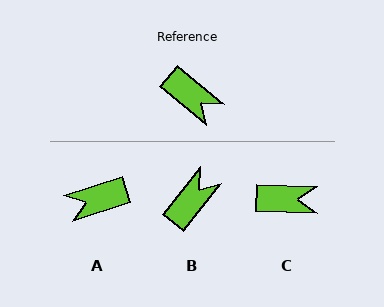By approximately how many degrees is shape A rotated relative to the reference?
Approximately 122 degrees clockwise.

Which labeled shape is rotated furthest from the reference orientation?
A, about 122 degrees away.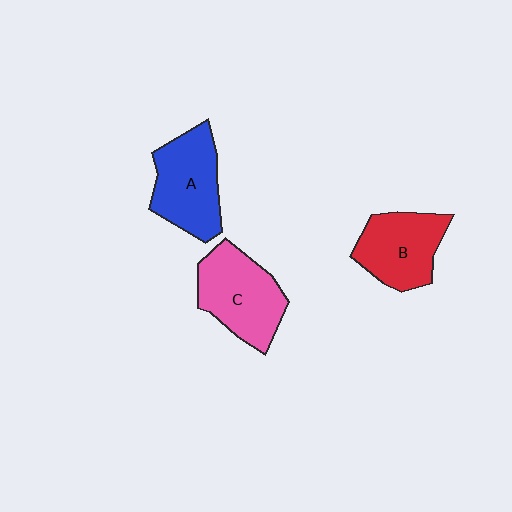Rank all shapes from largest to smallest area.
From largest to smallest: C (pink), A (blue), B (red).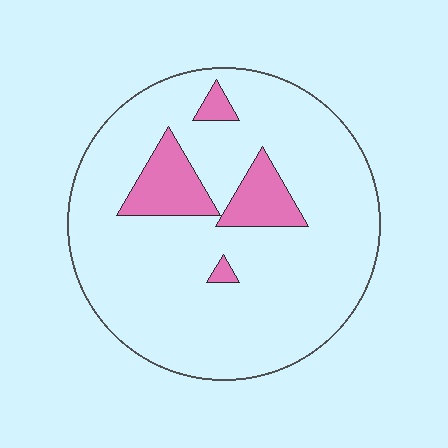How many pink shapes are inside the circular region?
4.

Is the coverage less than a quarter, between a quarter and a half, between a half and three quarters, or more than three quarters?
Less than a quarter.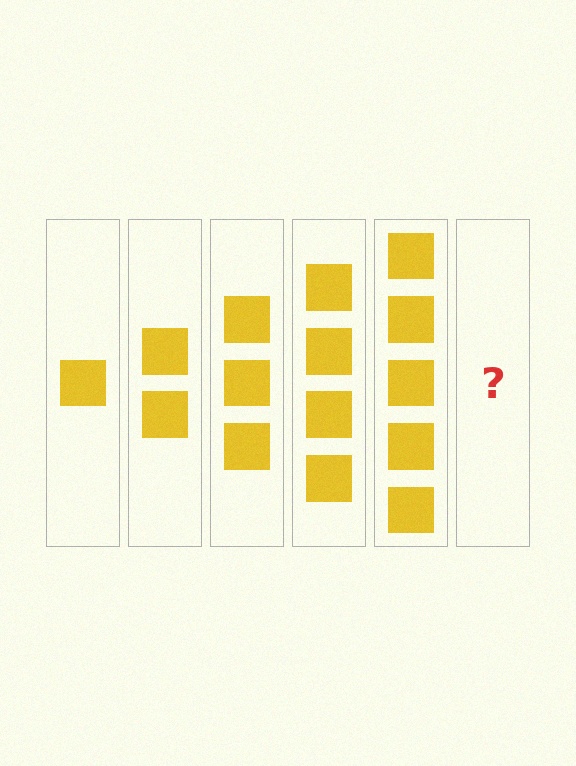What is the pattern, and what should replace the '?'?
The pattern is that each step adds one more square. The '?' should be 6 squares.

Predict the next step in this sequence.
The next step is 6 squares.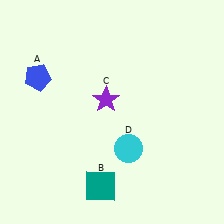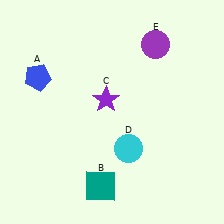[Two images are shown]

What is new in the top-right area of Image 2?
A purple circle (E) was added in the top-right area of Image 2.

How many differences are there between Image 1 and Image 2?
There is 1 difference between the two images.